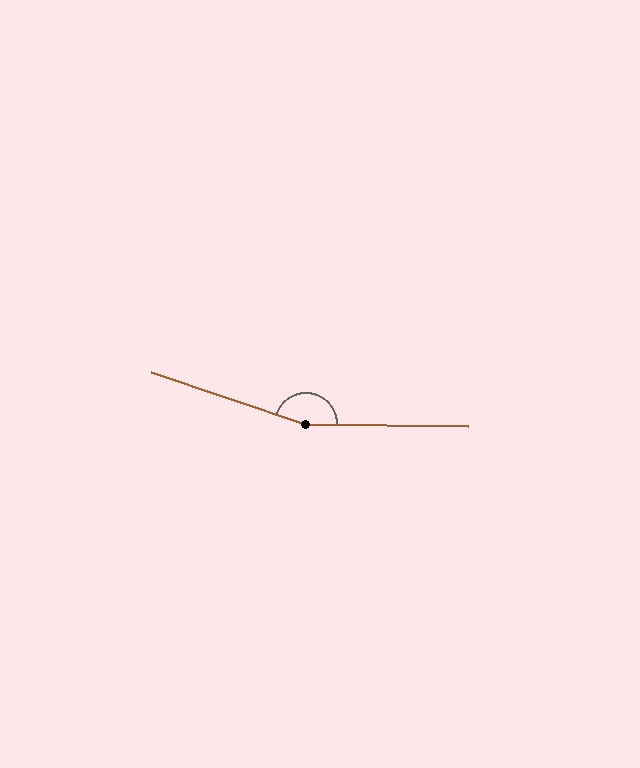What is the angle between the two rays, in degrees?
Approximately 162 degrees.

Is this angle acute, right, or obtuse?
It is obtuse.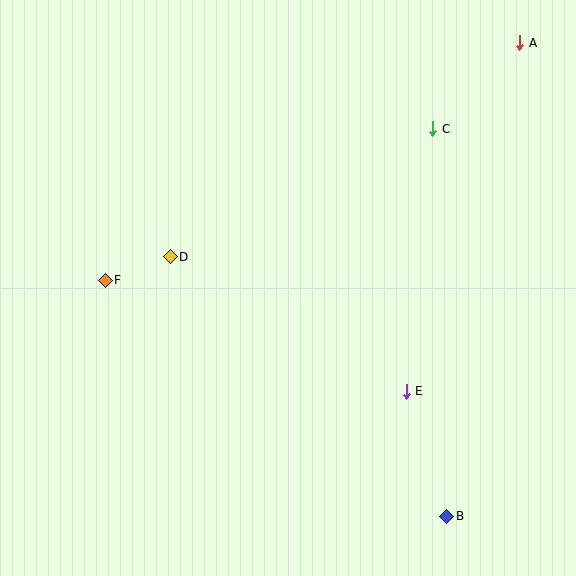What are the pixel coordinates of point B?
Point B is at (447, 516).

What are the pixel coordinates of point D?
Point D is at (170, 257).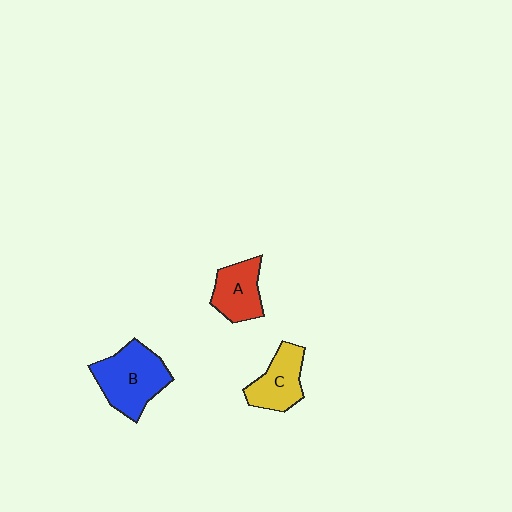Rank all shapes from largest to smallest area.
From largest to smallest: B (blue), C (yellow), A (red).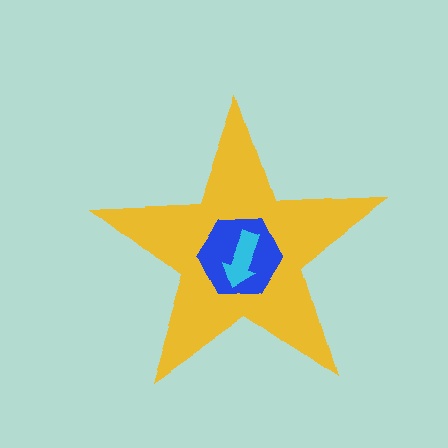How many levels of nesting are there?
3.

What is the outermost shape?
The yellow star.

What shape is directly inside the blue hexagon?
The cyan arrow.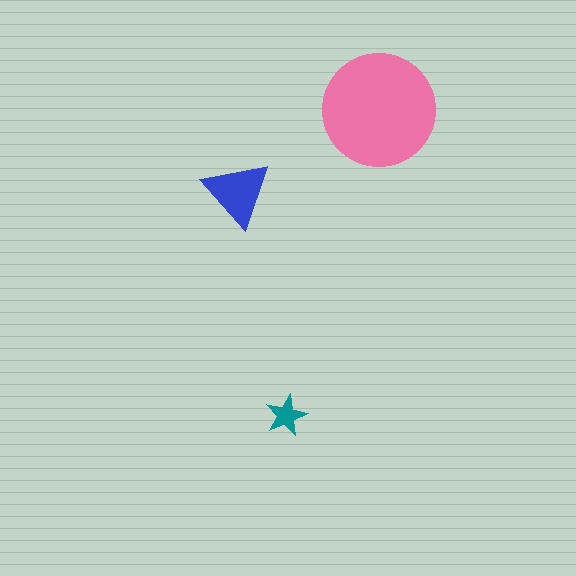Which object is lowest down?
The teal star is bottommost.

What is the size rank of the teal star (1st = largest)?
3rd.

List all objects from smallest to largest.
The teal star, the blue triangle, the pink circle.